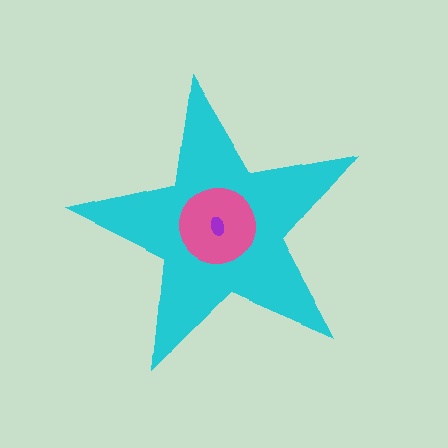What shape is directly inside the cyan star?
The pink circle.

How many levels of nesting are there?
3.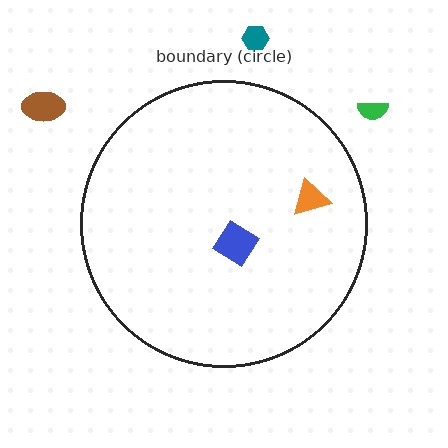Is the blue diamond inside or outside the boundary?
Inside.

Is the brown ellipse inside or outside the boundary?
Outside.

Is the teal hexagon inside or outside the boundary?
Outside.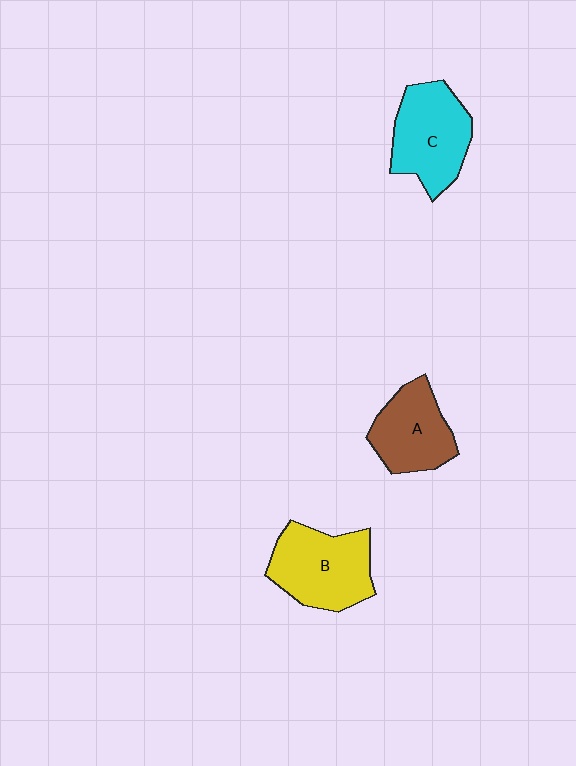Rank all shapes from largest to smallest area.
From largest to smallest: B (yellow), C (cyan), A (brown).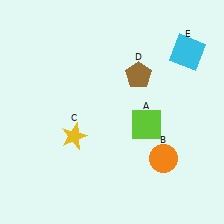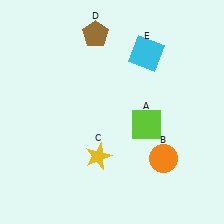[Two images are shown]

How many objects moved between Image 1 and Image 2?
3 objects moved between the two images.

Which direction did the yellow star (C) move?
The yellow star (C) moved right.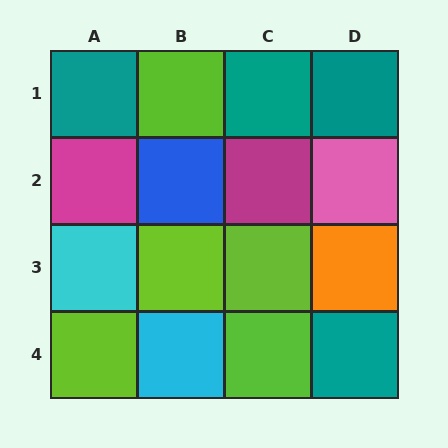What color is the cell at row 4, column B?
Cyan.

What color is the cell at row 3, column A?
Cyan.